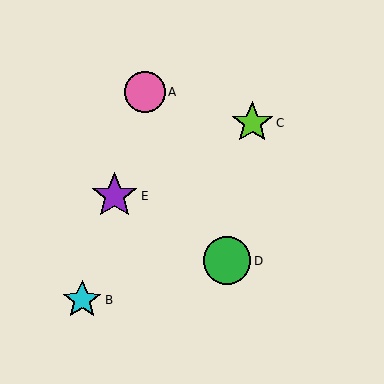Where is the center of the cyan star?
The center of the cyan star is at (82, 300).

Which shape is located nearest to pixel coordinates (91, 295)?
The cyan star (labeled B) at (82, 300) is nearest to that location.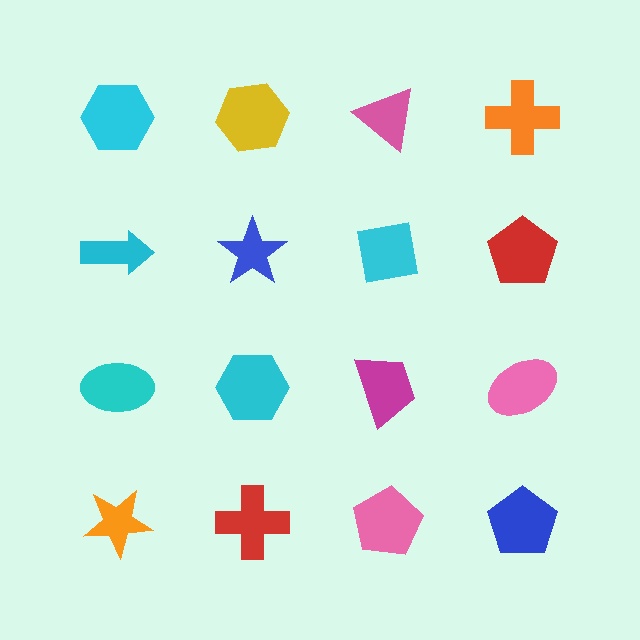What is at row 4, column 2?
A red cross.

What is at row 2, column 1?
A cyan arrow.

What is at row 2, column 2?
A blue star.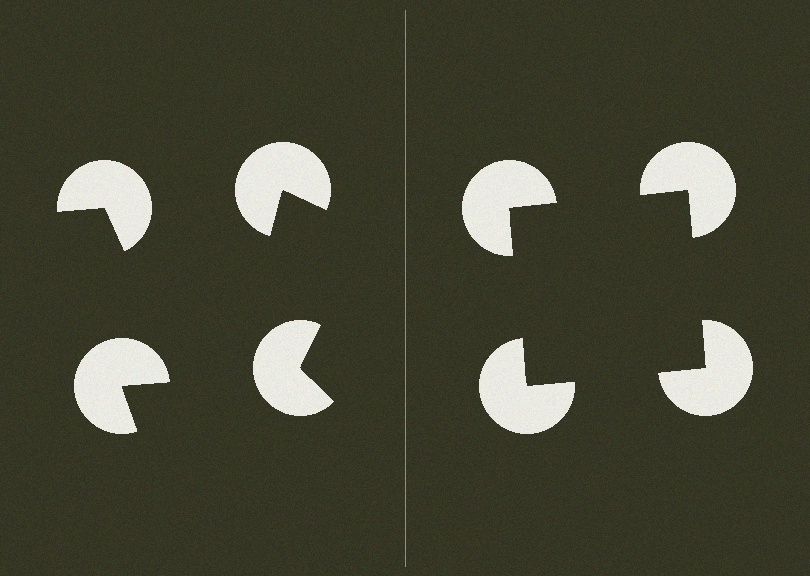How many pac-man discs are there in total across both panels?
8 — 4 on each side.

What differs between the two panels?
The pac-man discs are positioned identically on both sides; only the wedge orientations differ. On the right they align to a square; on the left they are misaligned.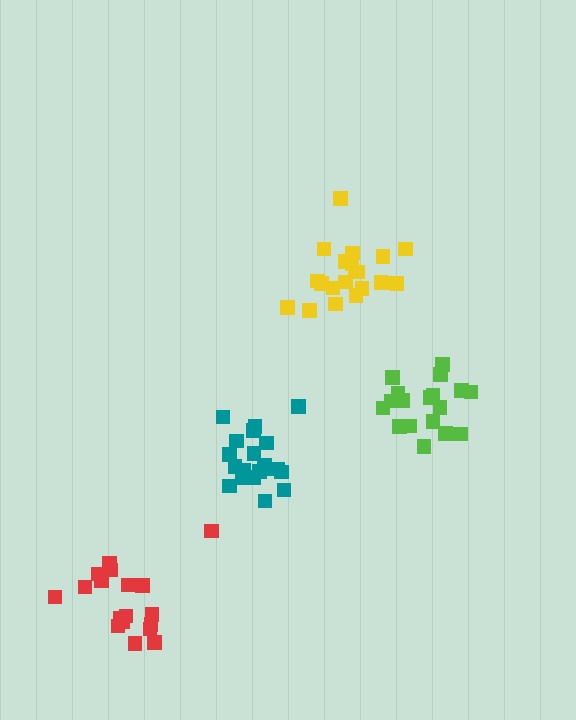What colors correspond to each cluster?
The clusters are colored: yellow, lime, teal, red.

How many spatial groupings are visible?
There are 4 spatial groupings.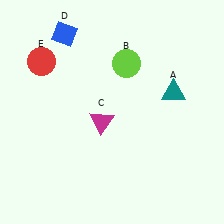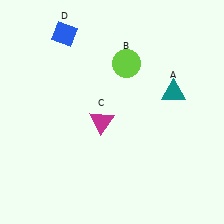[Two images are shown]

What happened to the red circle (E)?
The red circle (E) was removed in Image 2. It was in the top-left area of Image 1.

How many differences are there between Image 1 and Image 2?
There is 1 difference between the two images.